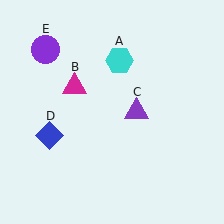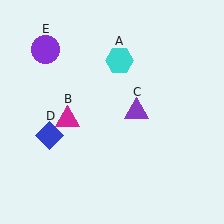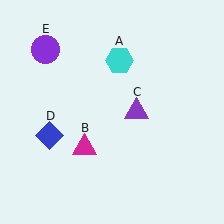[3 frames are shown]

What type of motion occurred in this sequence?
The magenta triangle (object B) rotated counterclockwise around the center of the scene.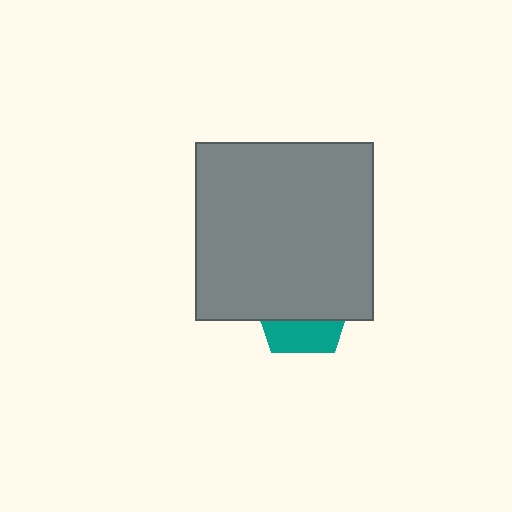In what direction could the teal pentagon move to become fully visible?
The teal pentagon could move down. That would shift it out from behind the gray square entirely.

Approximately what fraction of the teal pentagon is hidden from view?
Roughly 66% of the teal pentagon is hidden behind the gray square.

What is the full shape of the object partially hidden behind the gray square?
The partially hidden object is a teal pentagon.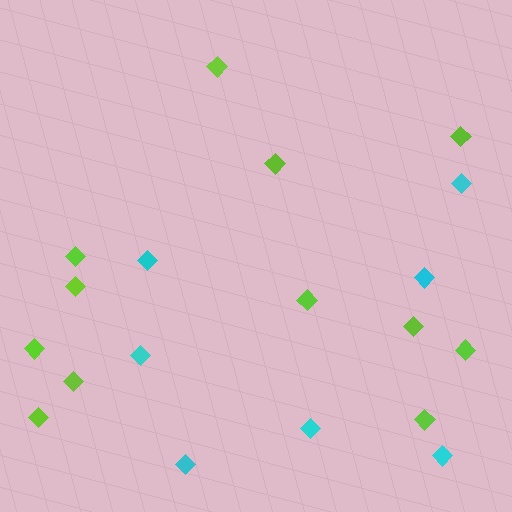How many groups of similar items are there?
There are 2 groups: one group of lime diamonds (12) and one group of cyan diamonds (7).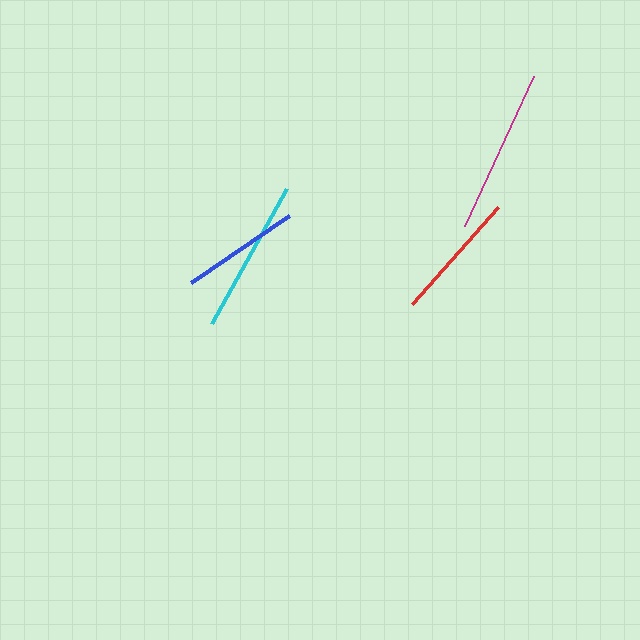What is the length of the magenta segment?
The magenta segment is approximately 165 pixels long.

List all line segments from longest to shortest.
From longest to shortest: magenta, cyan, red, blue.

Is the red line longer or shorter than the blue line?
The red line is longer than the blue line.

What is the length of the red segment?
The red segment is approximately 129 pixels long.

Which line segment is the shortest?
The blue line is the shortest at approximately 119 pixels.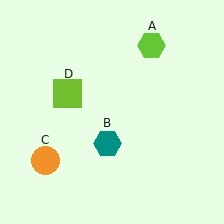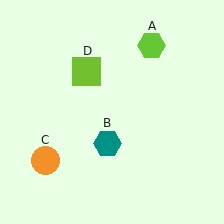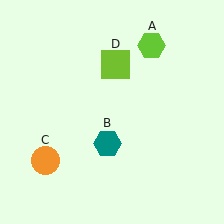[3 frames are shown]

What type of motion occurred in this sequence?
The lime square (object D) rotated clockwise around the center of the scene.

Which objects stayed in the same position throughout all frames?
Lime hexagon (object A) and teal hexagon (object B) and orange circle (object C) remained stationary.